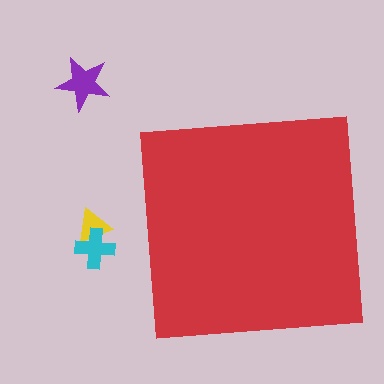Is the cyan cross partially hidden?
No, the cyan cross is fully visible.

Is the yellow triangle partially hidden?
No, the yellow triangle is fully visible.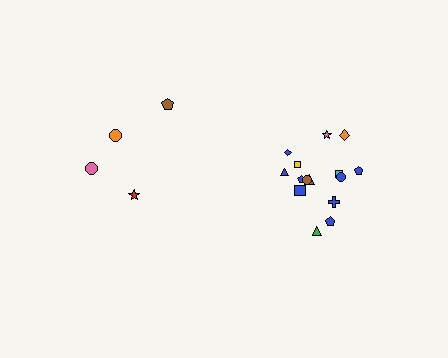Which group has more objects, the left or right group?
The right group.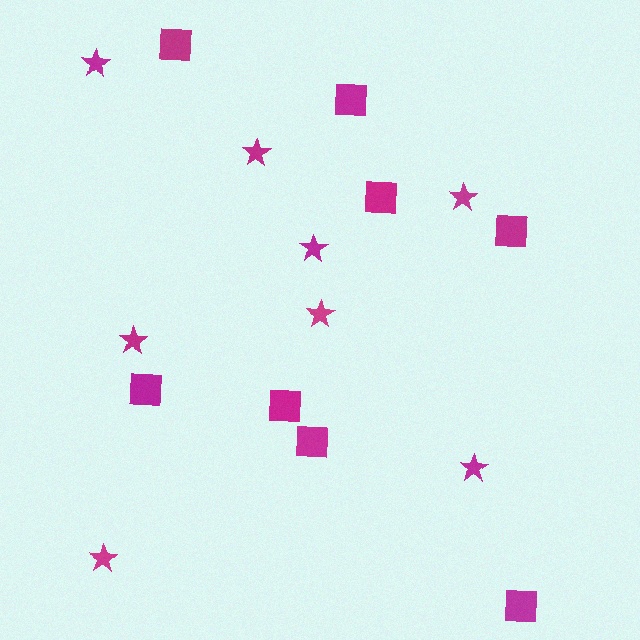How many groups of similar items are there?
There are 2 groups: one group of squares (8) and one group of stars (8).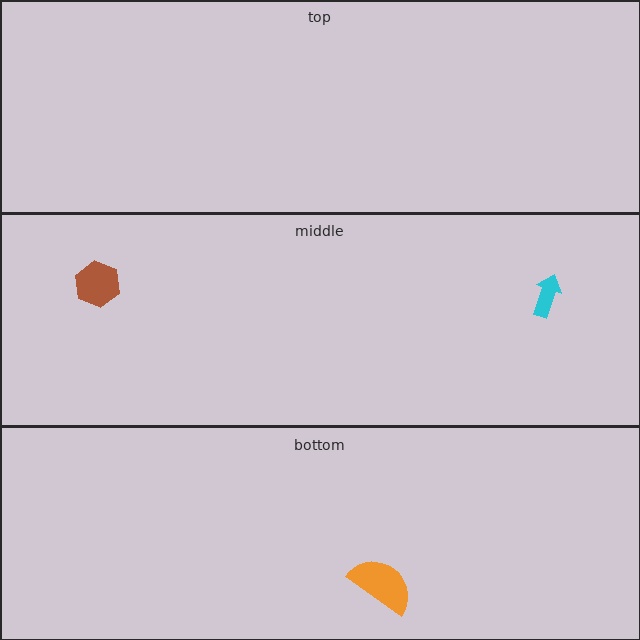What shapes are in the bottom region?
The orange semicircle.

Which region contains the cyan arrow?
The middle region.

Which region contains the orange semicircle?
The bottom region.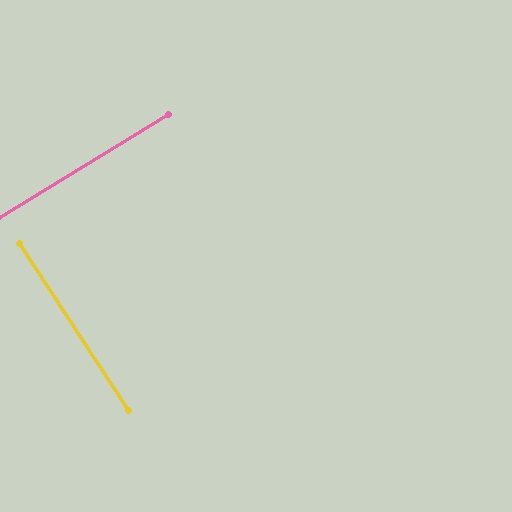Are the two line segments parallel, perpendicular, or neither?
Perpendicular — they meet at approximately 88°.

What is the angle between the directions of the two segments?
Approximately 88 degrees.